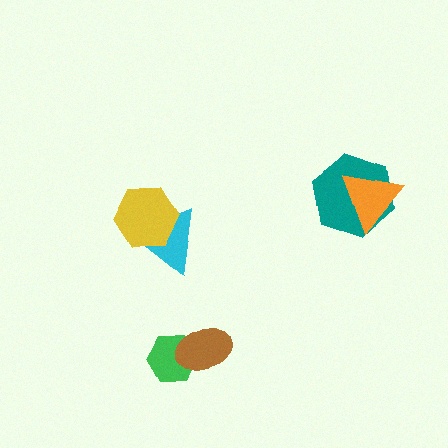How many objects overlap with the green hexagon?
1 object overlaps with the green hexagon.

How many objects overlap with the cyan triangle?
1 object overlaps with the cyan triangle.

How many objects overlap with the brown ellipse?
1 object overlaps with the brown ellipse.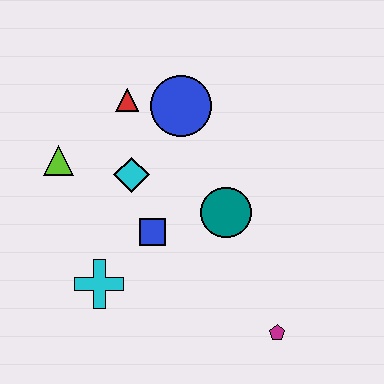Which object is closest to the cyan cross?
The blue square is closest to the cyan cross.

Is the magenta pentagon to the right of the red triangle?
Yes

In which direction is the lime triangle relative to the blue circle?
The lime triangle is to the left of the blue circle.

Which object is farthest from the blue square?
The magenta pentagon is farthest from the blue square.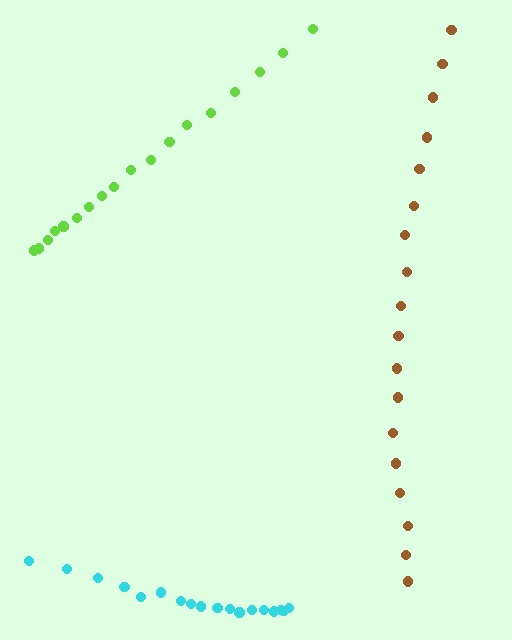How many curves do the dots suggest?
There are 3 distinct paths.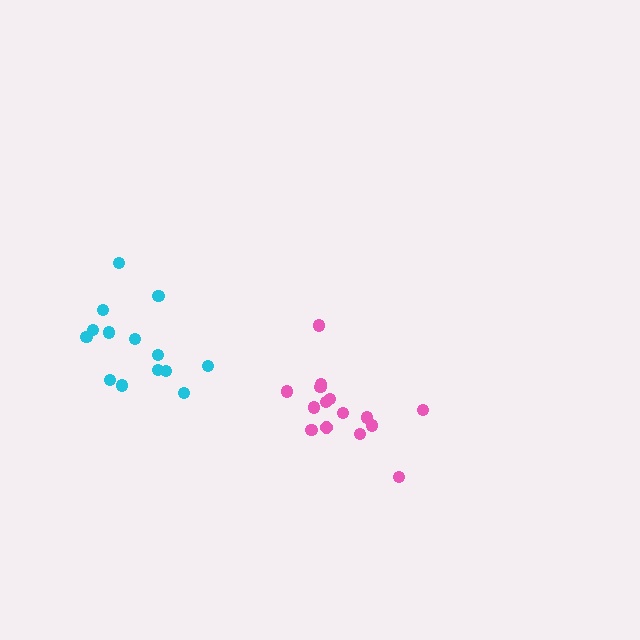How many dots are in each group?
Group 1: 14 dots, Group 2: 15 dots (29 total).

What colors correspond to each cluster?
The clusters are colored: cyan, pink.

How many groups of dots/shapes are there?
There are 2 groups.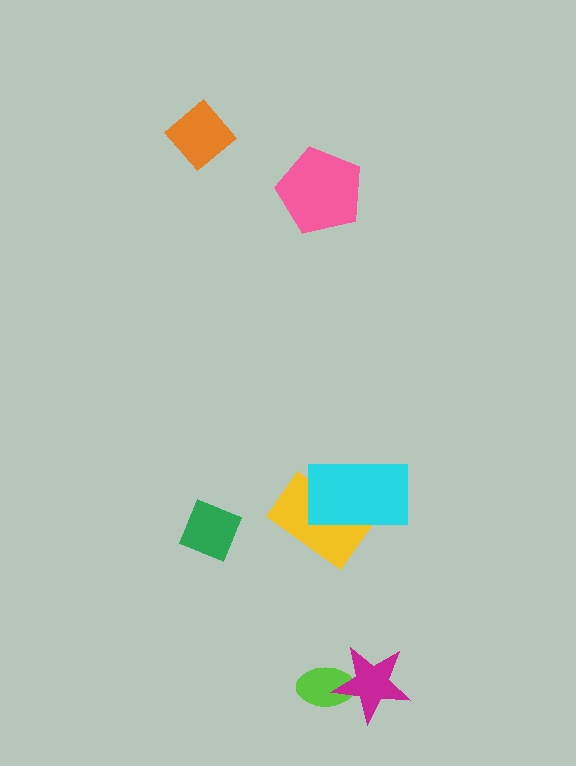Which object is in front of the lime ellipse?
The magenta star is in front of the lime ellipse.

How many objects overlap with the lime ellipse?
1 object overlaps with the lime ellipse.